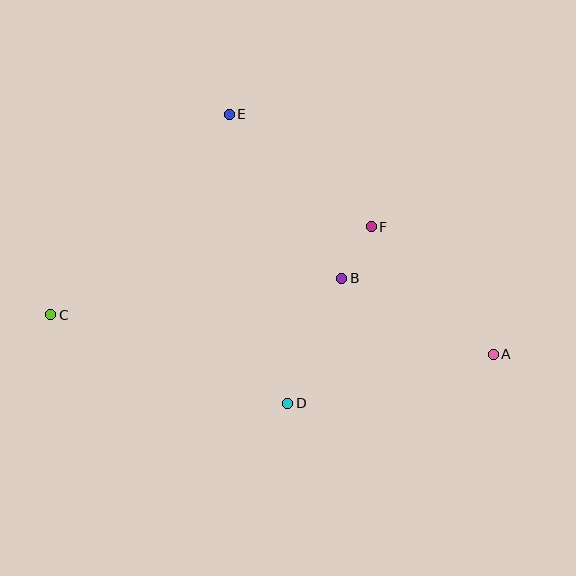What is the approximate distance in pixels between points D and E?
The distance between D and E is approximately 295 pixels.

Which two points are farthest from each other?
Points A and C are farthest from each other.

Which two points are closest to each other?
Points B and F are closest to each other.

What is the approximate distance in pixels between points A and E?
The distance between A and E is approximately 357 pixels.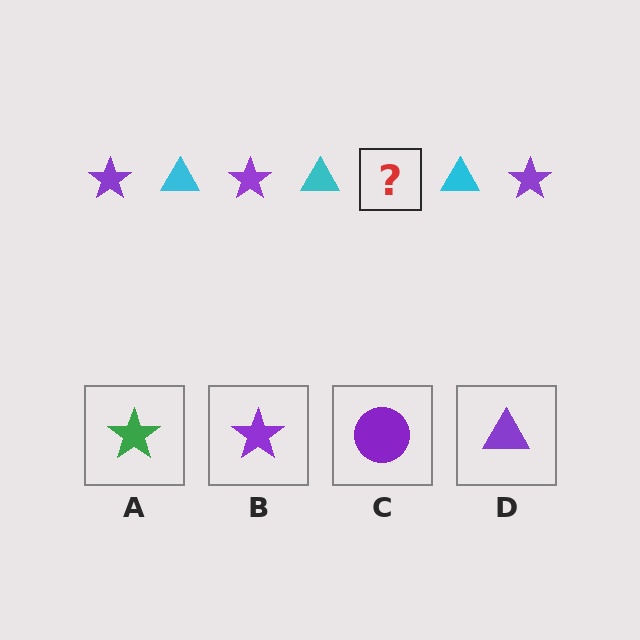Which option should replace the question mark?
Option B.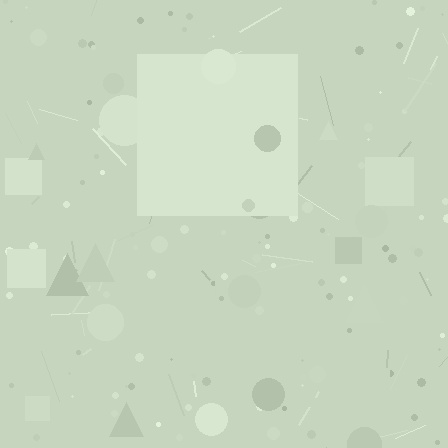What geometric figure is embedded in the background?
A square is embedded in the background.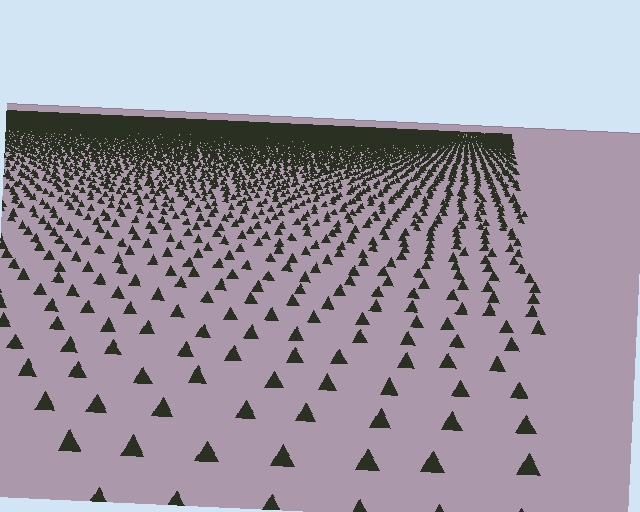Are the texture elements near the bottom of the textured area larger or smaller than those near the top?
Larger. Near the bottom, elements are closer to the viewer and appear at a bigger on-screen size.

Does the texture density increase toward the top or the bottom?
Density increases toward the top.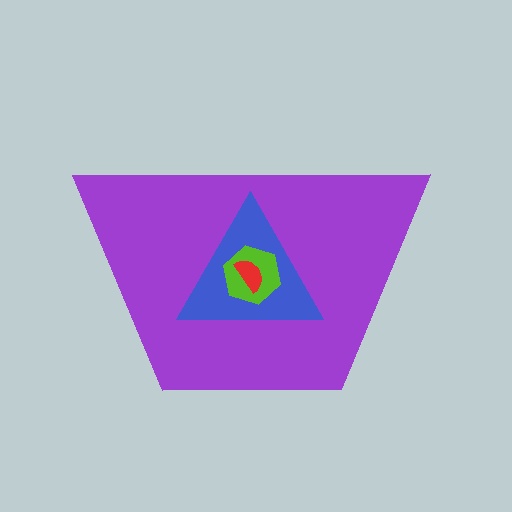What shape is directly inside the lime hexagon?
The red semicircle.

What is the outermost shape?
The purple trapezoid.